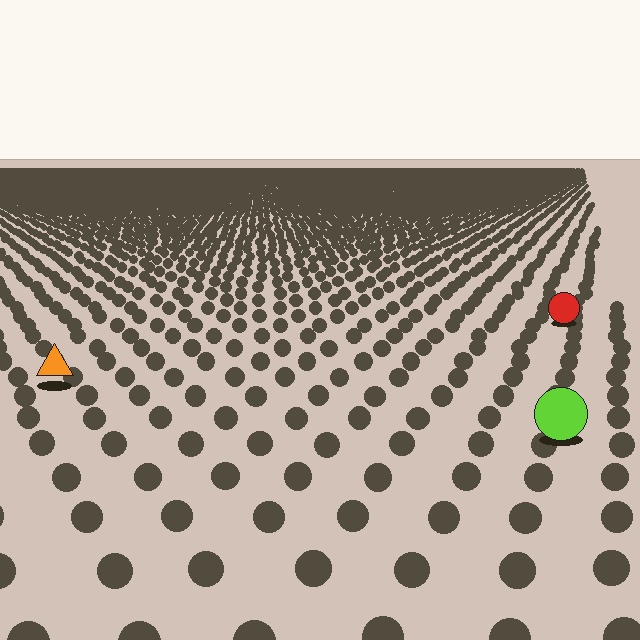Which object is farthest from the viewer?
The red circle is farthest from the viewer. It appears smaller and the ground texture around it is denser.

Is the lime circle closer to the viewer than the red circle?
Yes. The lime circle is closer — you can tell from the texture gradient: the ground texture is coarser near it.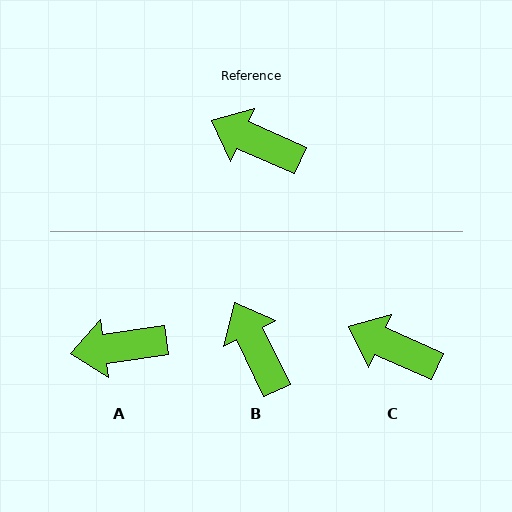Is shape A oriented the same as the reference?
No, it is off by about 31 degrees.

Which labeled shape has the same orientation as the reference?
C.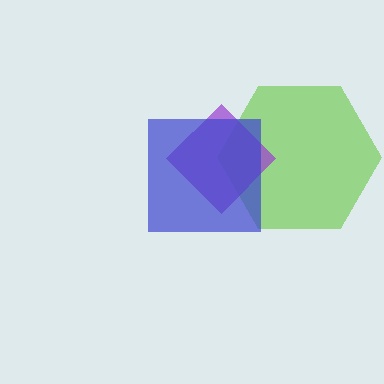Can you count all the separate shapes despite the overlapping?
Yes, there are 3 separate shapes.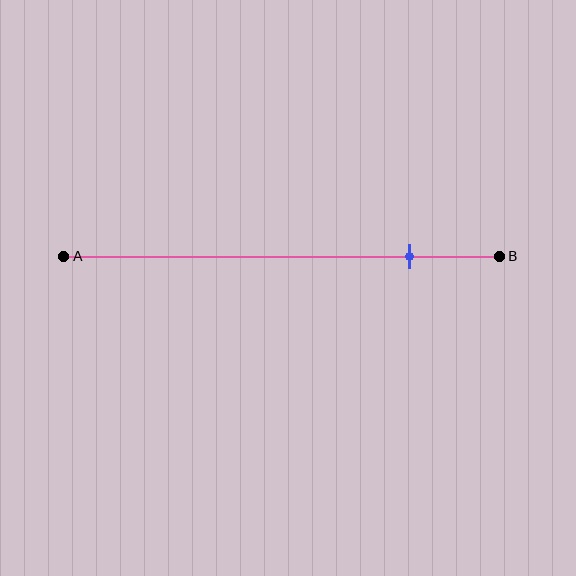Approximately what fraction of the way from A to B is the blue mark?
The blue mark is approximately 80% of the way from A to B.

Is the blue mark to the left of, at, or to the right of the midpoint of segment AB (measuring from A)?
The blue mark is to the right of the midpoint of segment AB.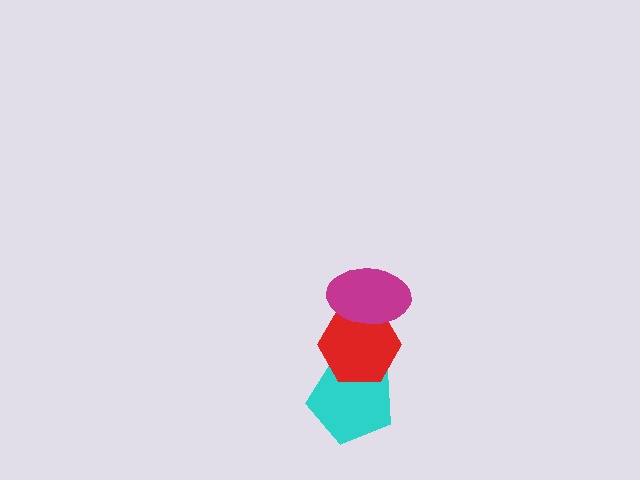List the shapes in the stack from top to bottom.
From top to bottom: the magenta ellipse, the red hexagon, the cyan pentagon.